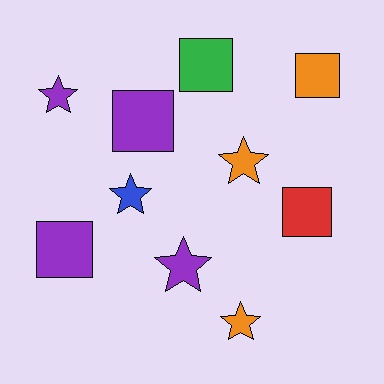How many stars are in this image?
There are 5 stars.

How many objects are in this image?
There are 10 objects.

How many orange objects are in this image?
There are 3 orange objects.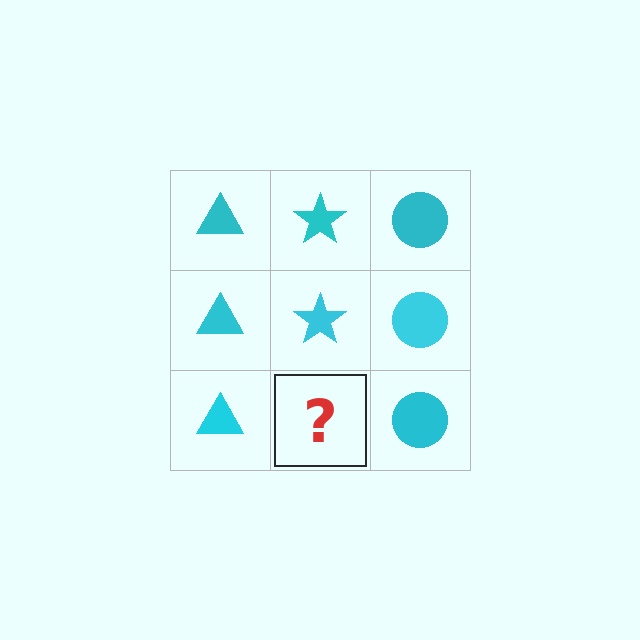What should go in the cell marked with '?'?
The missing cell should contain a cyan star.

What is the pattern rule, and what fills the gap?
The rule is that each column has a consistent shape. The gap should be filled with a cyan star.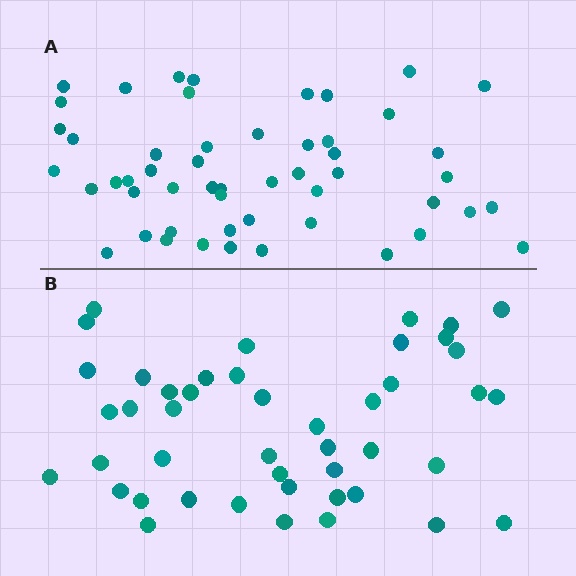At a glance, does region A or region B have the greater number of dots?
Region A (the top region) has more dots.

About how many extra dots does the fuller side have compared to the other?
Region A has roughly 8 or so more dots than region B.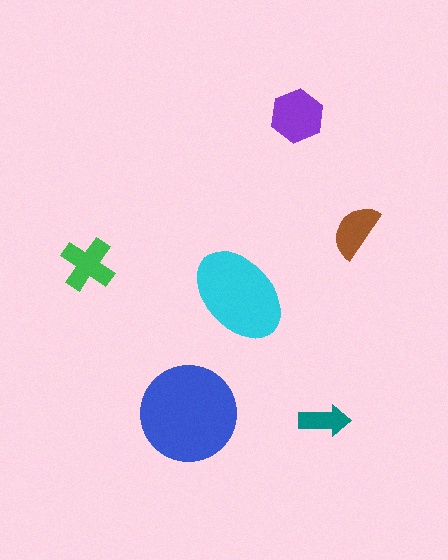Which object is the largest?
The blue circle.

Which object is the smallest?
The teal arrow.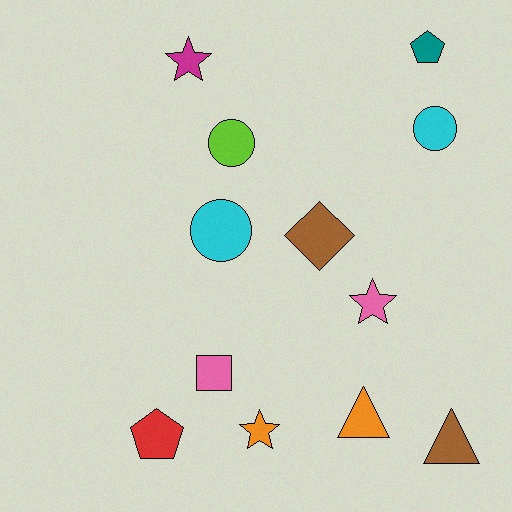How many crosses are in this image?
There are no crosses.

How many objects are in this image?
There are 12 objects.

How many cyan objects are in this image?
There are 2 cyan objects.